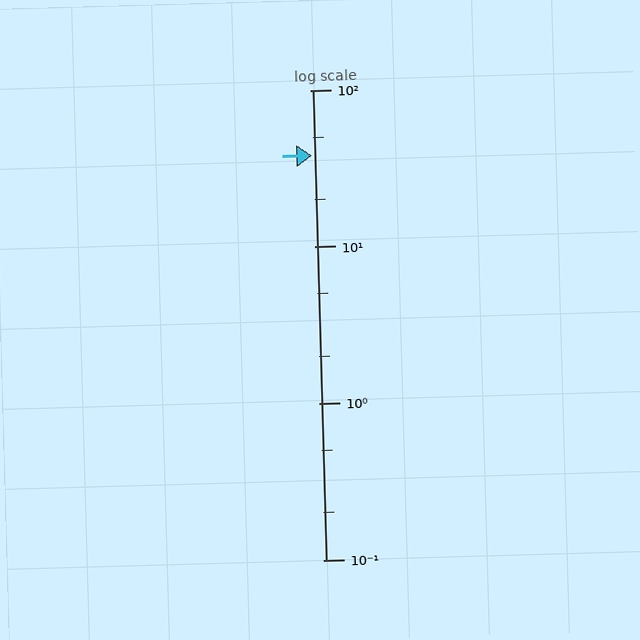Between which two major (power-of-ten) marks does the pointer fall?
The pointer is between 10 and 100.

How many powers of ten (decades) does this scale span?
The scale spans 3 decades, from 0.1 to 100.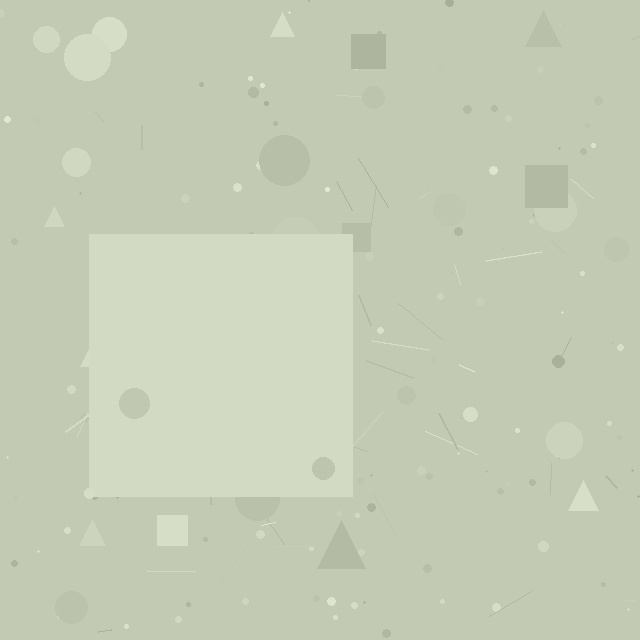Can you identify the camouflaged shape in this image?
The camouflaged shape is a square.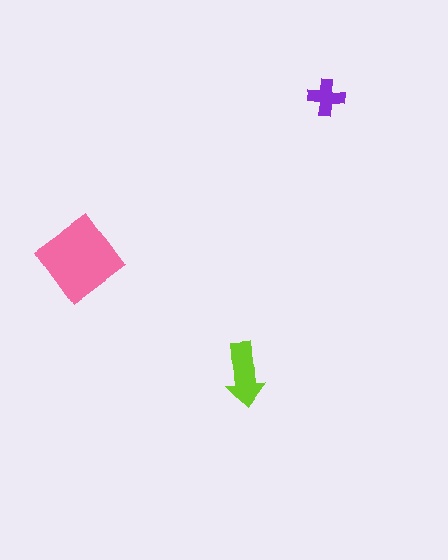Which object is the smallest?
The purple cross.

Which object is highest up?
The purple cross is topmost.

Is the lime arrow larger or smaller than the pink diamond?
Smaller.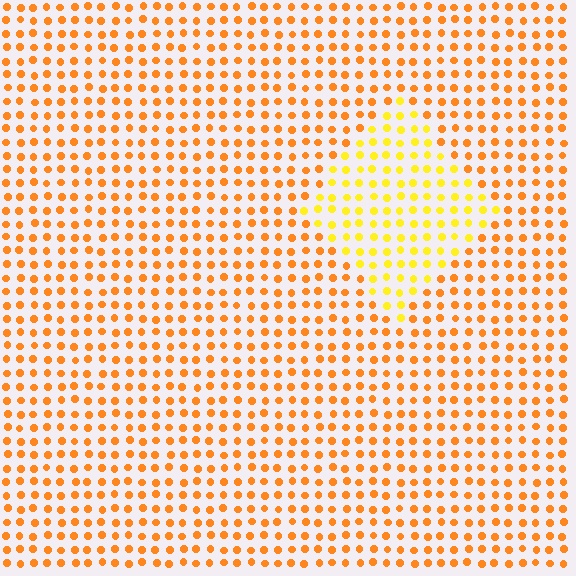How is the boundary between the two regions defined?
The boundary is defined purely by a slight shift in hue (about 29 degrees). Spacing, size, and orientation are identical on both sides.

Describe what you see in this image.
The image is filled with small orange elements in a uniform arrangement. A diamond-shaped region is visible where the elements are tinted to a slightly different hue, forming a subtle color boundary.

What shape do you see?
I see a diamond.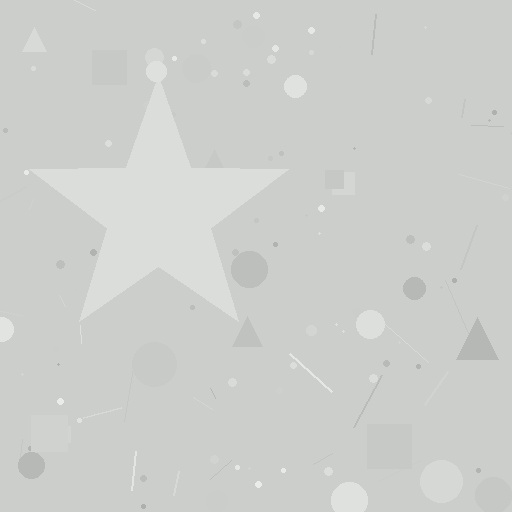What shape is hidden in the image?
A star is hidden in the image.